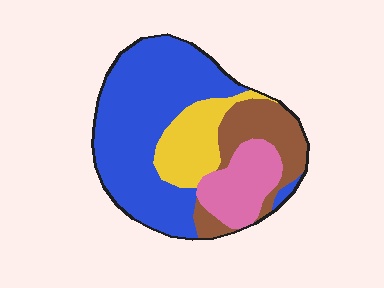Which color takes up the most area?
Blue, at roughly 50%.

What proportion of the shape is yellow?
Yellow takes up about one sixth (1/6) of the shape.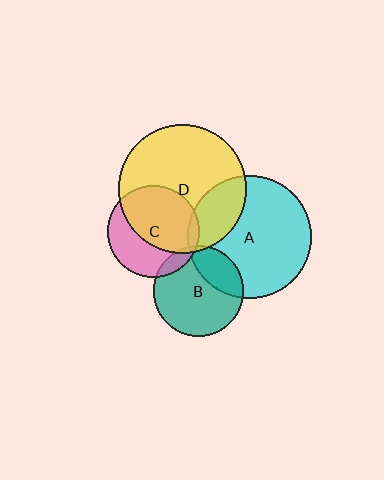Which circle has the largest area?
Circle D (yellow).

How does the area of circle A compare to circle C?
Approximately 1.8 times.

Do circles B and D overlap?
Yes.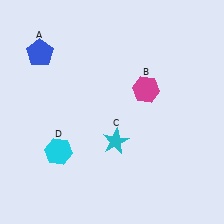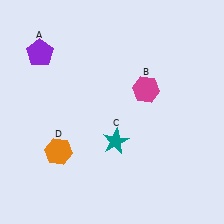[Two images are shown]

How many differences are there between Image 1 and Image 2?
There are 3 differences between the two images.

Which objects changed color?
A changed from blue to purple. C changed from cyan to teal. D changed from cyan to orange.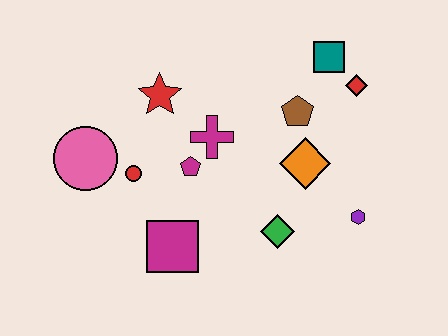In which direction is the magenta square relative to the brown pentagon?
The magenta square is below the brown pentagon.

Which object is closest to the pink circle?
The red circle is closest to the pink circle.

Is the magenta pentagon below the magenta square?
No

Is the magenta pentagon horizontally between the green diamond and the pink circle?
Yes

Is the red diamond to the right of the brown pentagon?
Yes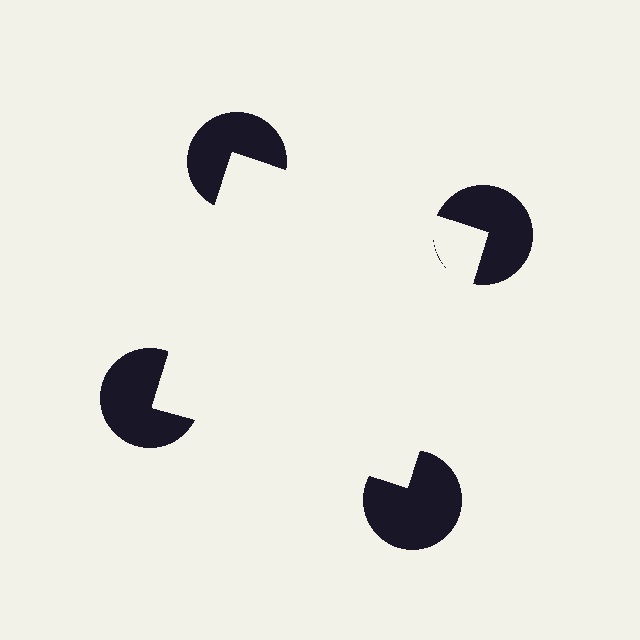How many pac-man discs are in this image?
There are 4 — one at each vertex of the illusory square.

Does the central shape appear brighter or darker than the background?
It typically appears slightly brighter than the background, even though no actual brightness change is drawn.